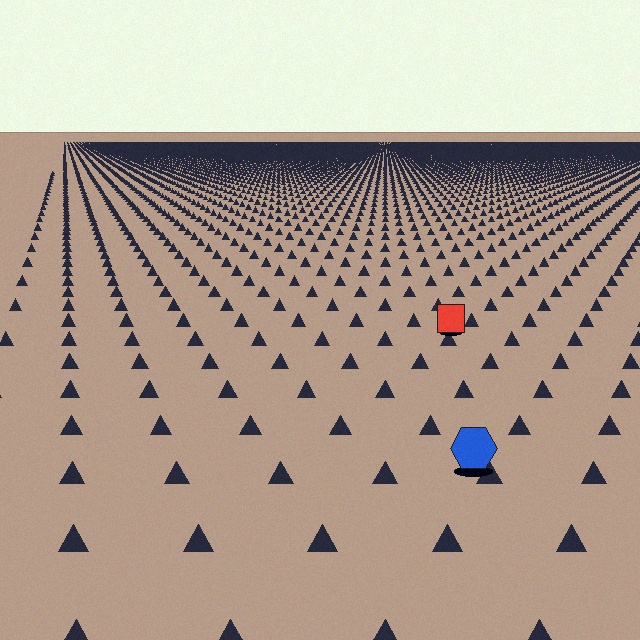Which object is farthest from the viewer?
The red square is farthest from the viewer. It appears smaller and the ground texture around it is denser.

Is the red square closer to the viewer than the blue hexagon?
No. The blue hexagon is closer — you can tell from the texture gradient: the ground texture is coarser near it.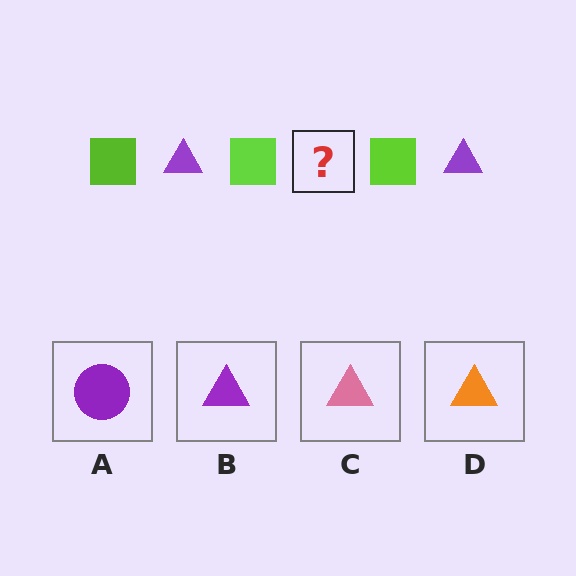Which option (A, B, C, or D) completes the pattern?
B.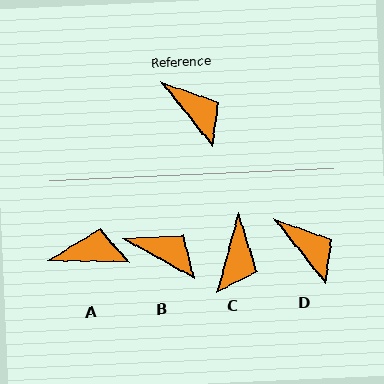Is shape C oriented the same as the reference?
No, it is off by about 54 degrees.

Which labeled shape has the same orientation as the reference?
D.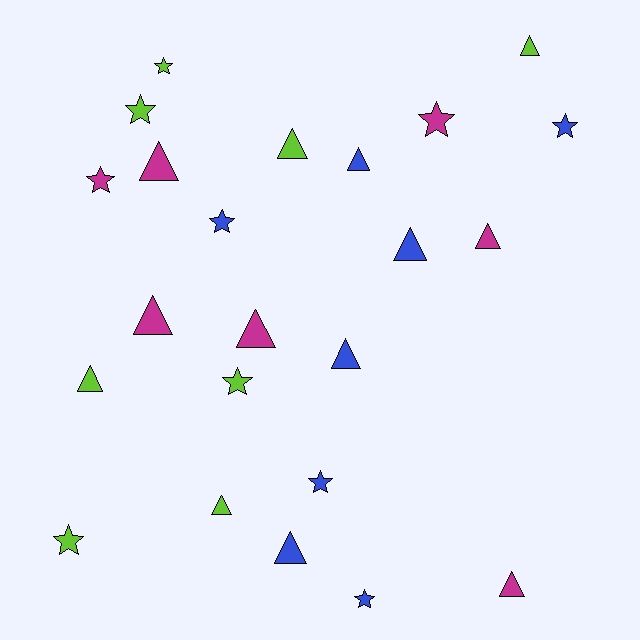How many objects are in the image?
There are 23 objects.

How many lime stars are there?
There are 4 lime stars.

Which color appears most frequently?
Blue, with 8 objects.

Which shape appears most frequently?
Triangle, with 13 objects.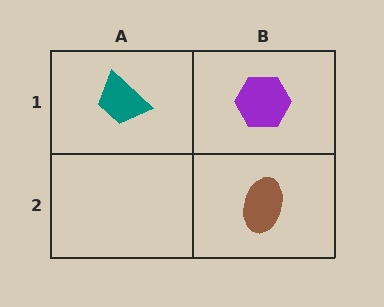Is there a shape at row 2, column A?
No, that cell is empty.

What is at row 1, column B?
A purple hexagon.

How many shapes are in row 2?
1 shape.